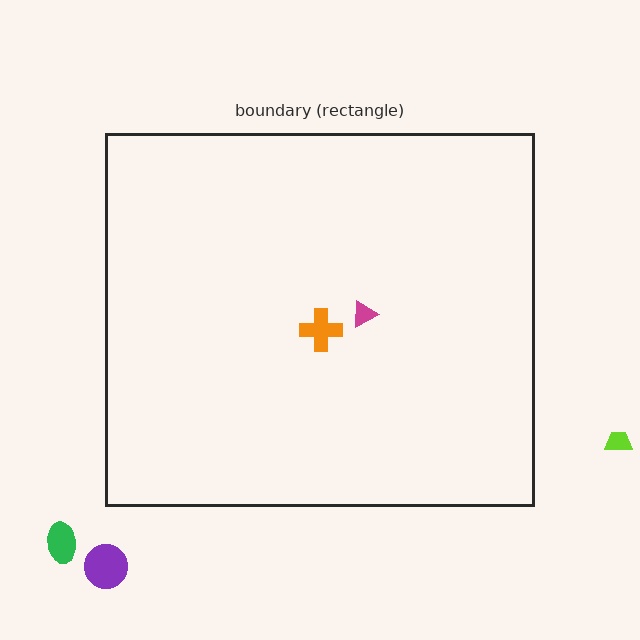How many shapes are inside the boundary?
2 inside, 3 outside.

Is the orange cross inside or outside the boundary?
Inside.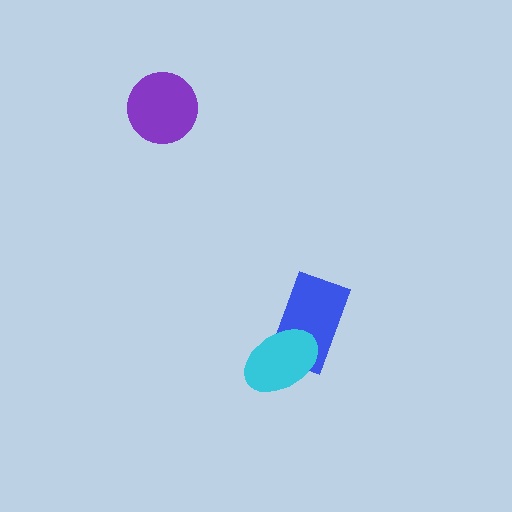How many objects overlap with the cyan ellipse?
1 object overlaps with the cyan ellipse.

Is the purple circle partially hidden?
No, no other shape covers it.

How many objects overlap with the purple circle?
0 objects overlap with the purple circle.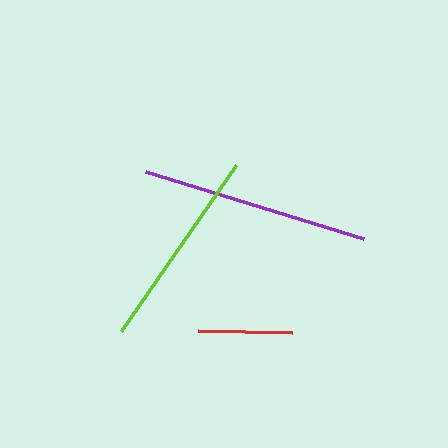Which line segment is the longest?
The purple line is the longest at approximately 229 pixels.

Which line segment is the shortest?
The red line is the shortest at approximately 94 pixels.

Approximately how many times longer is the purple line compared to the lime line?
The purple line is approximately 1.1 times the length of the lime line.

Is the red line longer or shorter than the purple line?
The purple line is longer than the red line.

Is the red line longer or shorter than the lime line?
The lime line is longer than the red line.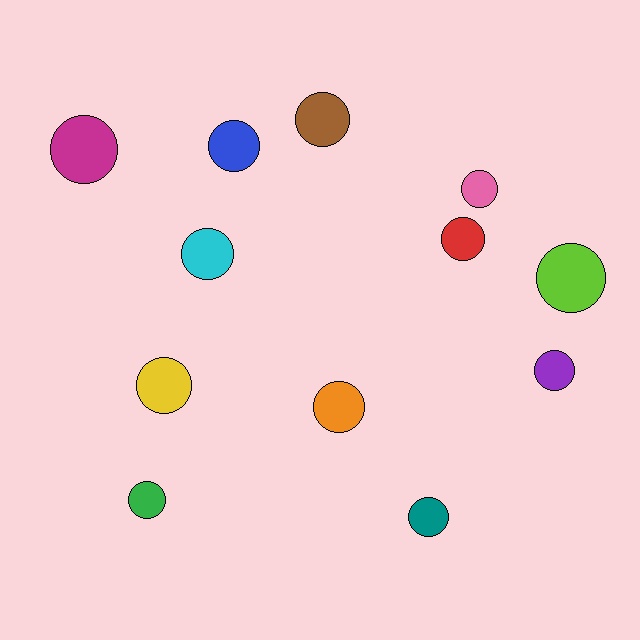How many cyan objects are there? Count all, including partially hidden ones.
There is 1 cyan object.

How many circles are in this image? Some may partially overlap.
There are 12 circles.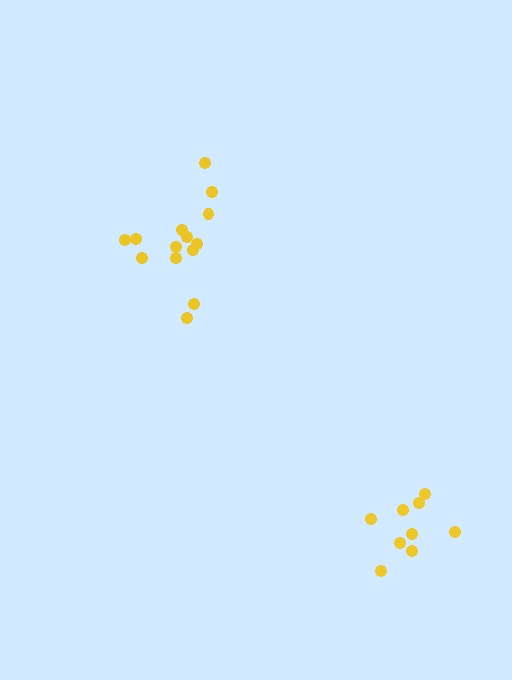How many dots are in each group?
Group 1: 9 dots, Group 2: 14 dots (23 total).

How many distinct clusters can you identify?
There are 2 distinct clusters.